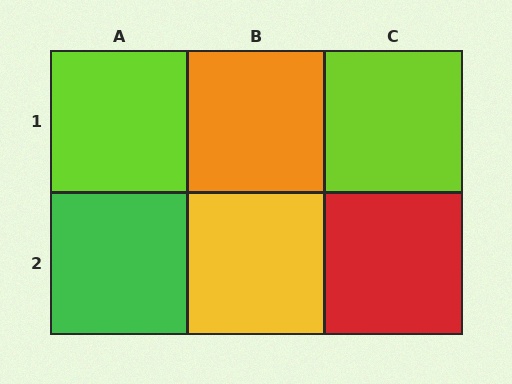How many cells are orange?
1 cell is orange.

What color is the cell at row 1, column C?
Lime.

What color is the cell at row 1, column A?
Lime.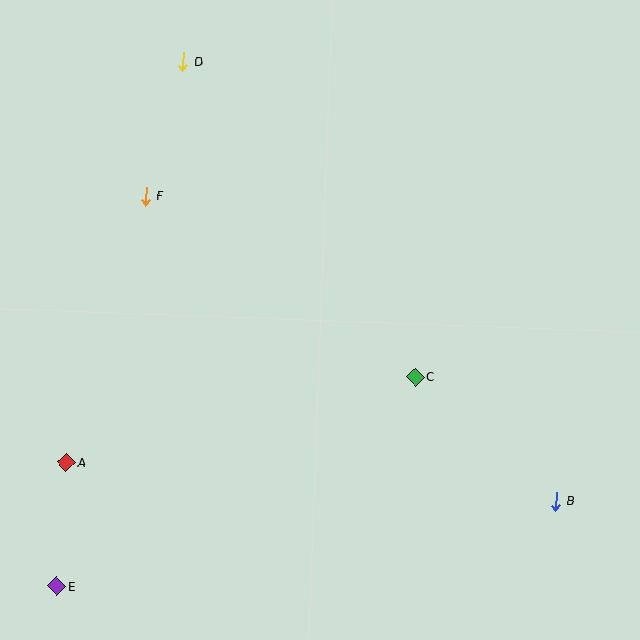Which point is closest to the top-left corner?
Point D is closest to the top-left corner.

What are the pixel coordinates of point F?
Point F is at (146, 196).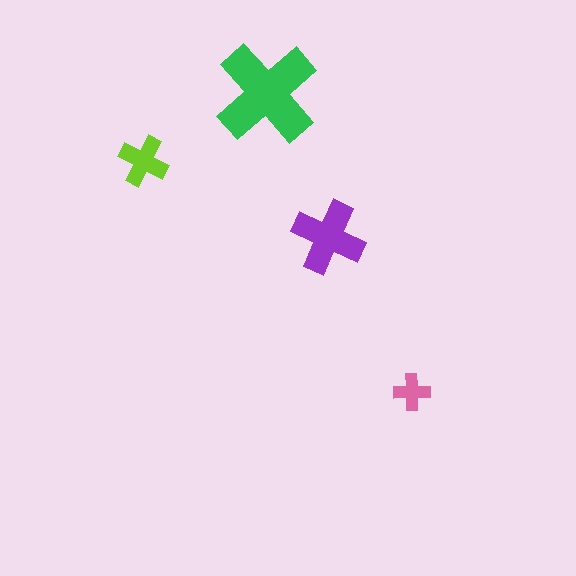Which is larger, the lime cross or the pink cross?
The lime one.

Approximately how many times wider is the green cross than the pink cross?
About 3 times wider.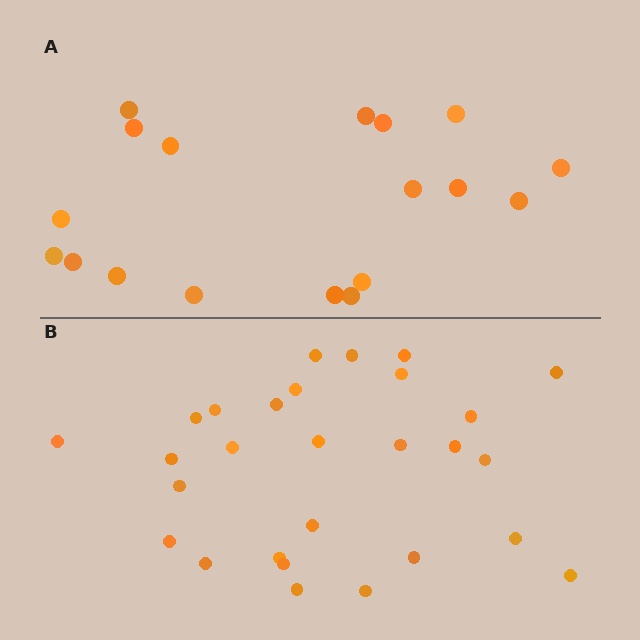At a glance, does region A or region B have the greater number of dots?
Region B (the bottom region) has more dots.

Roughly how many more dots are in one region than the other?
Region B has roughly 10 or so more dots than region A.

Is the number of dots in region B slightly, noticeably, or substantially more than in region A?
Region B has substantially more. The ratio is roughly 1.6 to 1.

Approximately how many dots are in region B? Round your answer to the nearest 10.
About 30 dots. (The exact count is 28, which rounds to 30.)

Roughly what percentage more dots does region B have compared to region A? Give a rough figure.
About 55% more.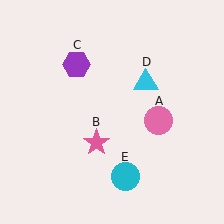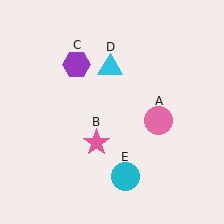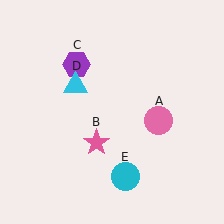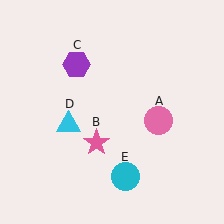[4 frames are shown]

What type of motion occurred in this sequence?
The cyan triangle (object D) rotated counterclockwise around the center of the scene.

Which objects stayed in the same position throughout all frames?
Pink circle (object A) and pink star (object B) and purple hexagon (object C) and cyan circle (object E) remained stationary.